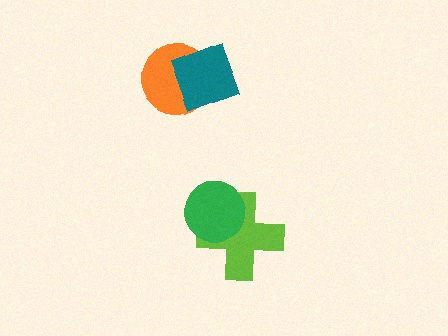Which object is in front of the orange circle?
The teal diamond is in front of the orange circle.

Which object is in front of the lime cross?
The green circle is in front of the lime cross.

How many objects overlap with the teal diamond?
1 object overlaps with the teal diamond.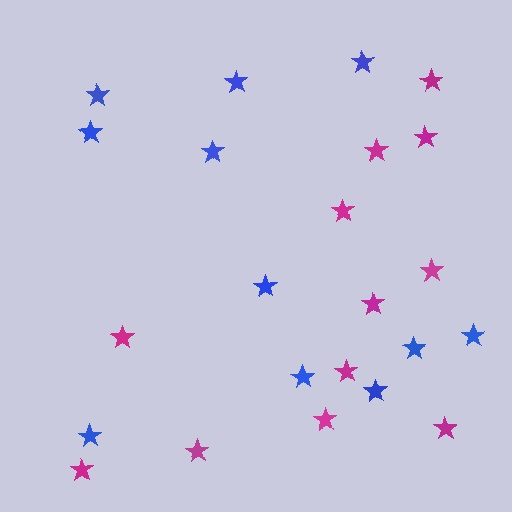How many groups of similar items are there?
There are 2 groups: one group of magenta stars (12) and one group of blue stars (11).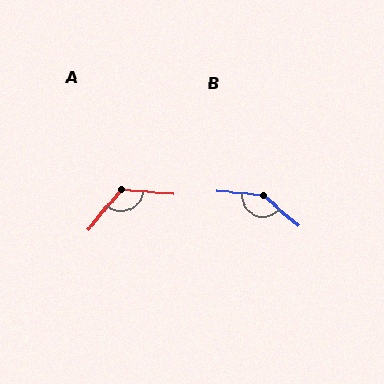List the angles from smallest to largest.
A (124°), B (144°).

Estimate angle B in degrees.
Approximately 144 degrees.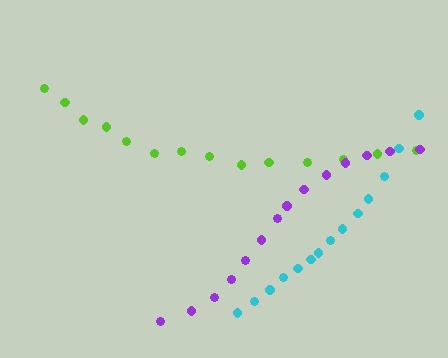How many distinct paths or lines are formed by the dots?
There are 3 distinct paths.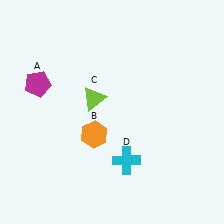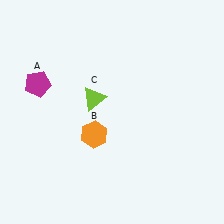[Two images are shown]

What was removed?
The cyan cross (D) was removed in Image 2.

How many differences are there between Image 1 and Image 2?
There is 1 difference between the two images.